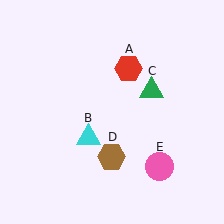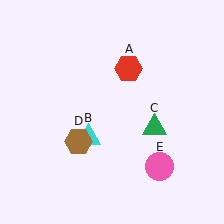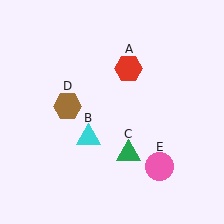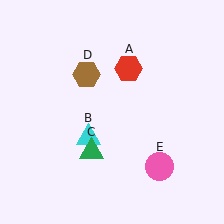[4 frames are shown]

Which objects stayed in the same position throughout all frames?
Red hexagon (object A) and cyan triangle (object B) and pink circle (object E) remained stationary.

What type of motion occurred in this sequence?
The green triangle (object C), brown hexagon (object D) rotated clockwise around the center of the scene.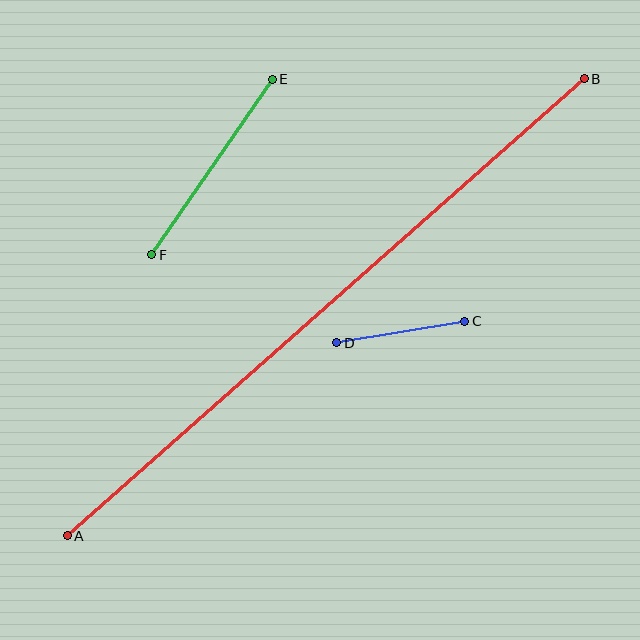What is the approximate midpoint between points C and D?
The midpoint is at approximately (401, 332) pixels.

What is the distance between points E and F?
The distance is approximately 213 pixels.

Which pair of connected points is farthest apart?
Points A and B are farthest apart.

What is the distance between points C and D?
The distance is approximately 130 pixels.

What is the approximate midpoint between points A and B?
The midpoint is at approximately (326, 307) pixels.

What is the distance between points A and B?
The distance is approximately 690 pixels.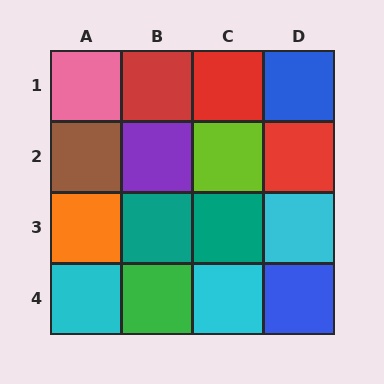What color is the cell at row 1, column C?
Red.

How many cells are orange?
1 cell is orange.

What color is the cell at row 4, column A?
Cyan.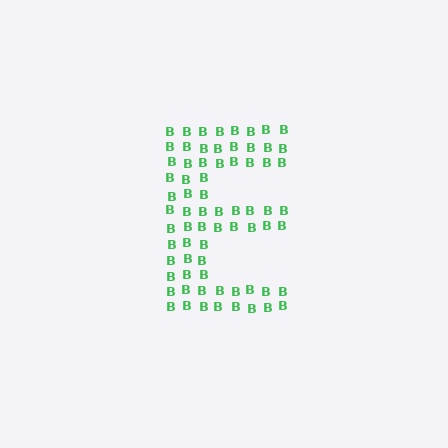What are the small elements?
The small elements are letter B's.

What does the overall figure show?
The overall figure shows the letter E.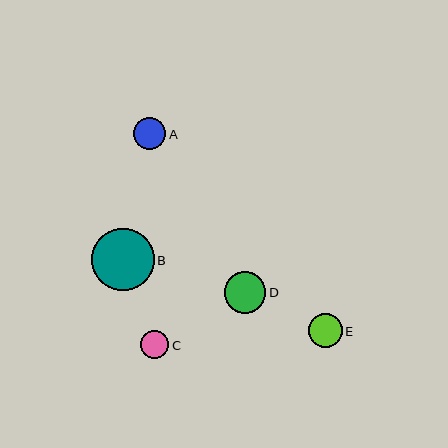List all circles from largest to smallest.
From largest to smallest: B, D, E, A, C.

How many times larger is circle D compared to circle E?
Circle D is approximately 1.2 times the size of circle E.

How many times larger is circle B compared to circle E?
Circle B is approximately 1.8 times the size of circle E.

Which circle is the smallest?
Circle C is the smallest with a size of approximately 28 pixels.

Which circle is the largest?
Circle B is the largest with a size of approximately 63 pixels.